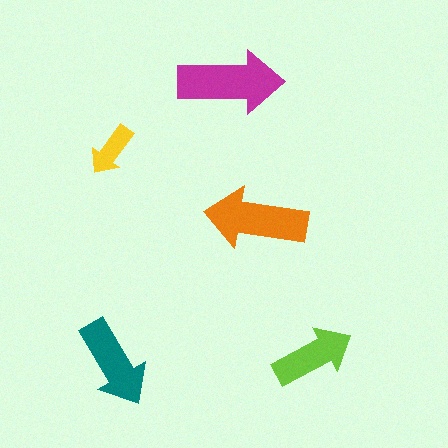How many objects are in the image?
There are 5 objects in the image.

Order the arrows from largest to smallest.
the magenta one, the orange one, the teal one, the lime one, the yellow one.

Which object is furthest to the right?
The lime arrow is rightmost.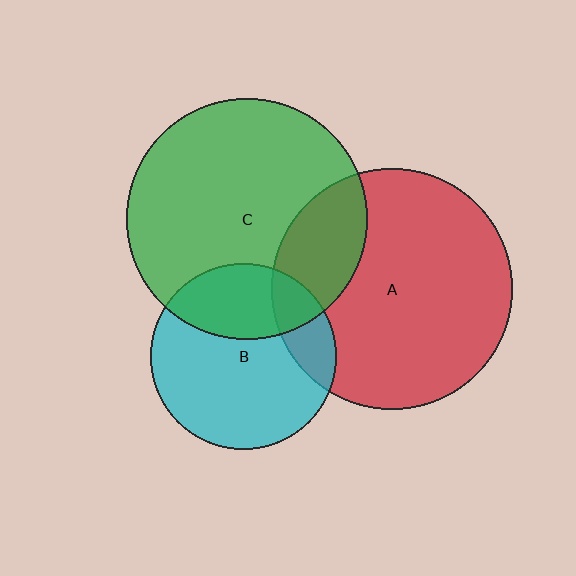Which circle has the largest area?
Circle A (red).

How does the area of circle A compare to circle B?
Approximately 1.7 times.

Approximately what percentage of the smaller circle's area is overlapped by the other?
Approximately 30%.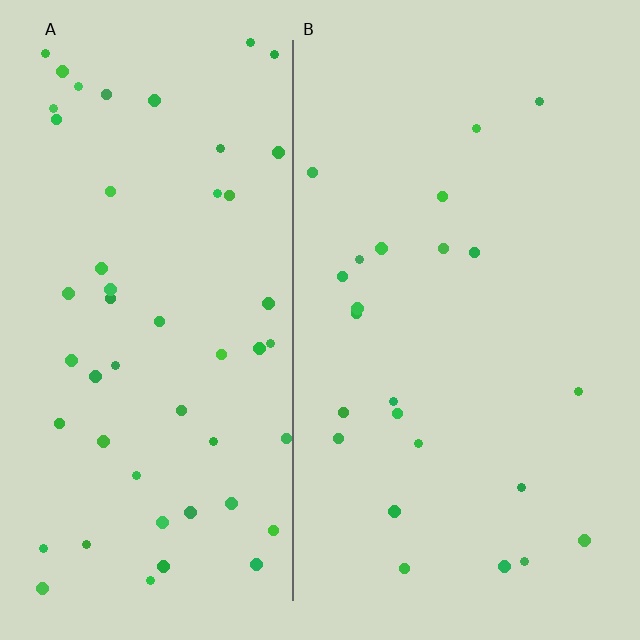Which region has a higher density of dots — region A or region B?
A (the left).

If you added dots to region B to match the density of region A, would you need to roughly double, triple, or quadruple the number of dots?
Approximately double.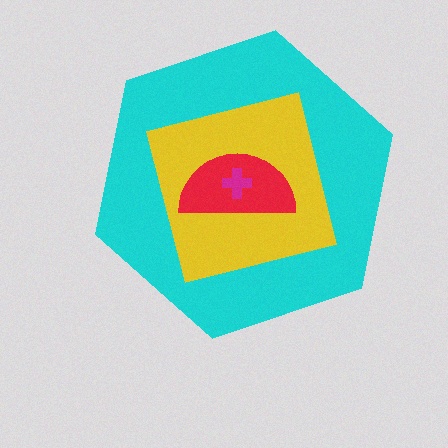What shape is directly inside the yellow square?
The red semicircle.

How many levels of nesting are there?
4.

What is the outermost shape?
The cyan hexagon.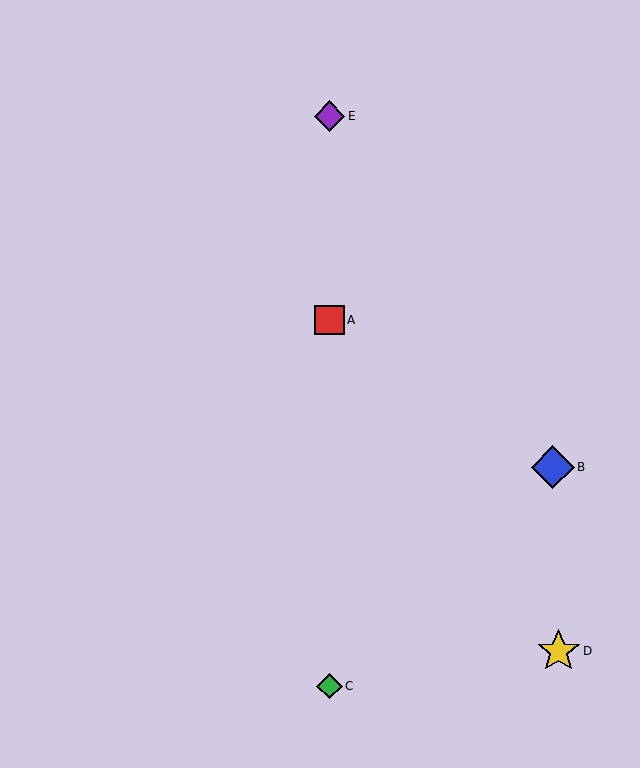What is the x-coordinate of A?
Object A is at x≈329.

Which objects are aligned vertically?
Objects A, C, E are aligned vertically.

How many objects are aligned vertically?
3 objects (A, C, E) are aligned vertically.